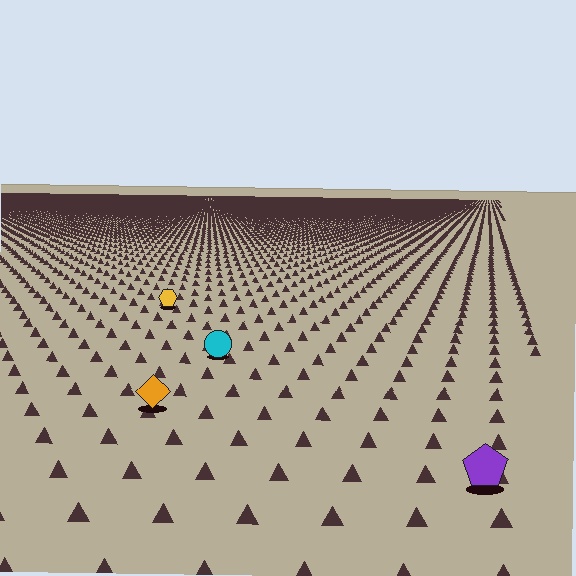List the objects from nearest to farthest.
From nearest to farthest: the purple pentagon, the orange diamond, the cyan circle, the yellow hexagon.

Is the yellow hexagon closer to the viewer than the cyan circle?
No. The cyan circle is closer — you can tell from the texture gradient: the ground texture is coarser near it.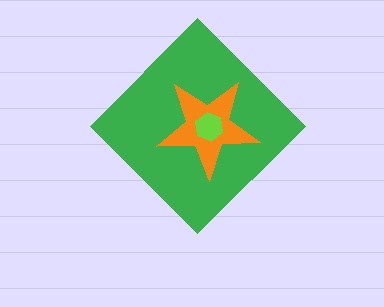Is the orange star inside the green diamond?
Yes.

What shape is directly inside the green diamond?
The orange star.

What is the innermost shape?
The lime hexagon.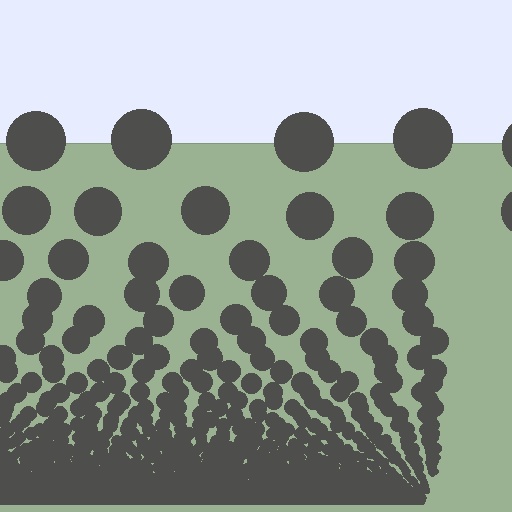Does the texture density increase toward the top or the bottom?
Density increases toward the bottom.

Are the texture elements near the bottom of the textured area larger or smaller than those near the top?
Smaller. The gradient is inverted — elements near the bottom are smaller and denser.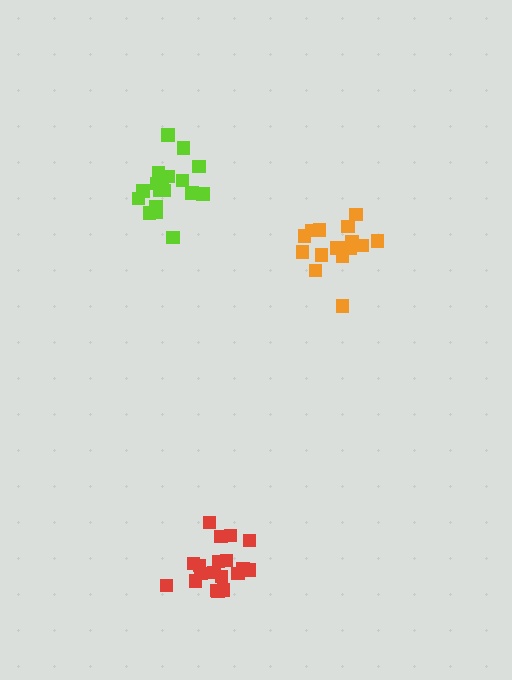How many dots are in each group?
Group 1: 15 dots, Group 2: 19 dots, Group 3: 19 dots (53 total).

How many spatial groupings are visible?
There are 3 spatial groupings.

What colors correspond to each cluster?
The clusters are colored: orange, lime, red.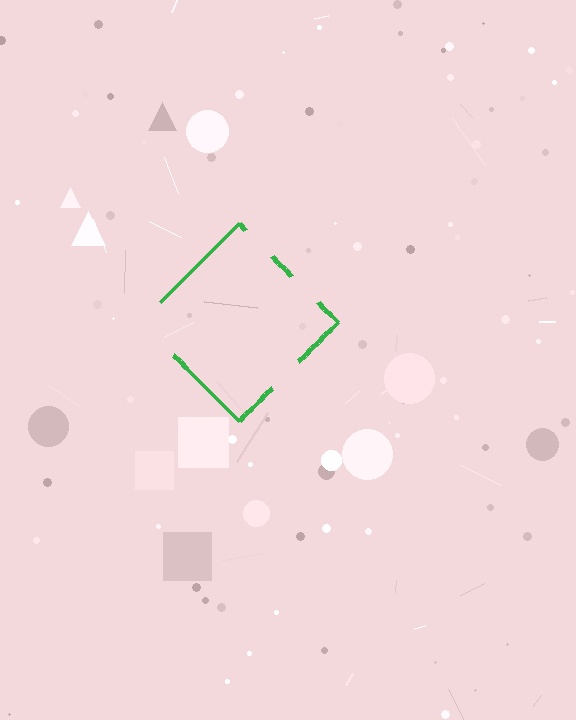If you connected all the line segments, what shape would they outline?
They would outline a diamond.